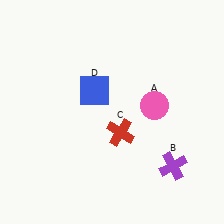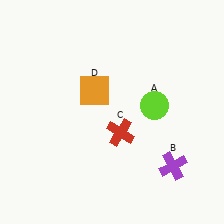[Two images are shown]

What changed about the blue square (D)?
In Image 1, D is blue. In Image 2, it changed to orange.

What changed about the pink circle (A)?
In Image 1, A is pink. In Image 2, it changed to lime.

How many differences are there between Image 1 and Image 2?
There are 2 differences between the two images.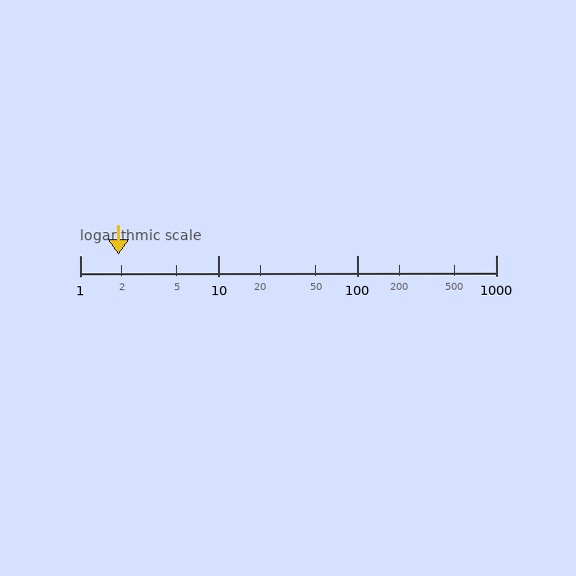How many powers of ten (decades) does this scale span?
The scale spans 3 decades, from 1 to 1000.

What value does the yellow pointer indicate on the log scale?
The pointer indicates approximately 1.9.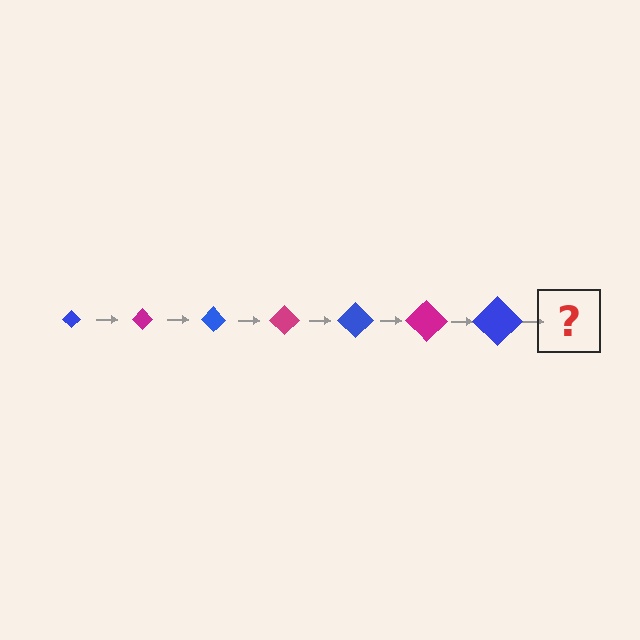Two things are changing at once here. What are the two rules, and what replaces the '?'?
The two rules are that the diamond grows larger each step and the color cycles through blue and magenta. The '?' should be a magenta diamond, larger than the previous one.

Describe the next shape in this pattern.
It should be a magenta diamond, larger than the previous one.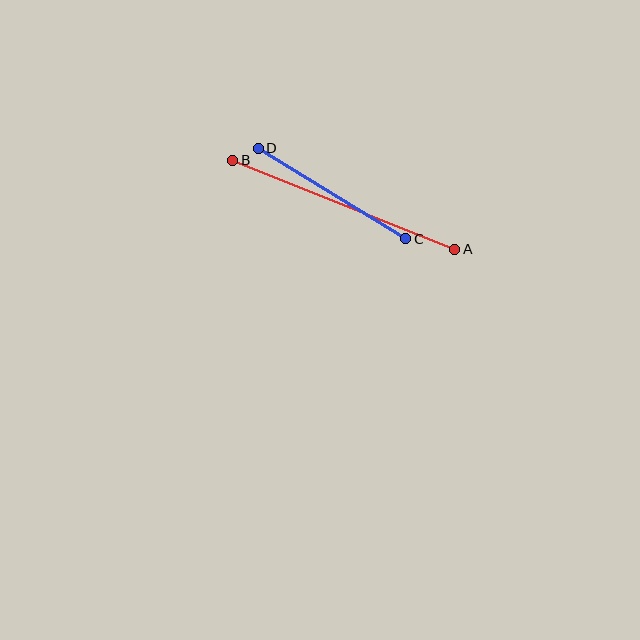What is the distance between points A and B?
The distance is approximately 239 pixels.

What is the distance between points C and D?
The distance is approximately 173 pixels.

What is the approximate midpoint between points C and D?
The midpoint is at approximately (332, 193) pixels.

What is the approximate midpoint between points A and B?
The midpoint is at approximately (344, 205) pixels.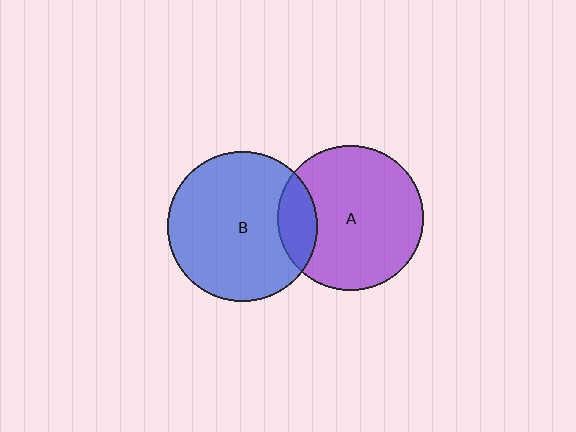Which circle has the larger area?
Circle B (blue).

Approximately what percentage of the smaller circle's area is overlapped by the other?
Approximately 15%.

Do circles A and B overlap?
Yes.